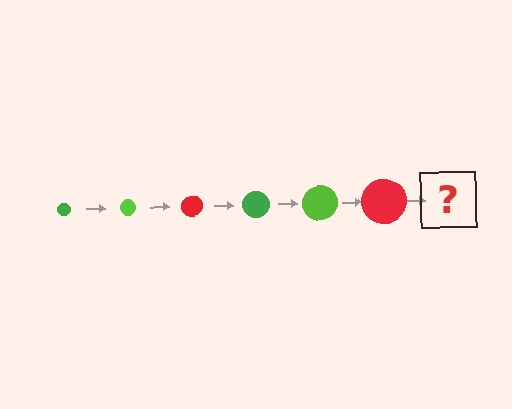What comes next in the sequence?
The next element should be a green circle, larger than the previous one.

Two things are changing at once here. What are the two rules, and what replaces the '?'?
The two rules are that the circle grows larger each step and the color cycles through green, lime, and red. The '?' should be a green circle, larger than the previous one.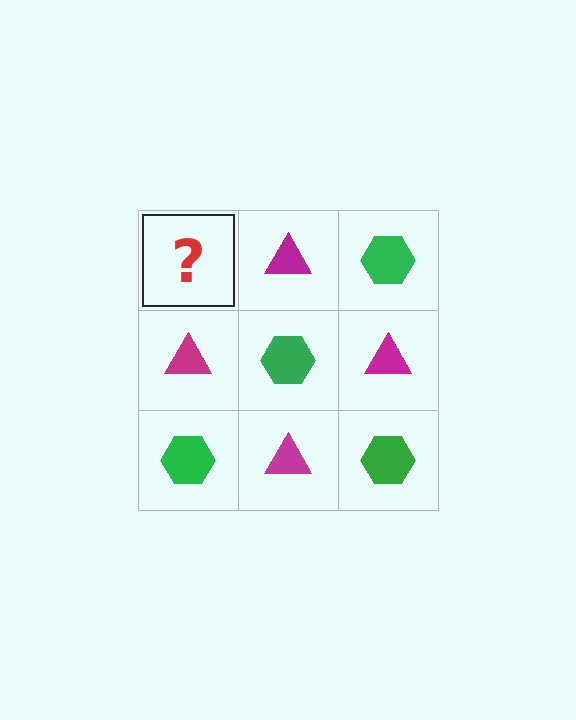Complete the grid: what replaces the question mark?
The question mark should be replaced with a green hexagon.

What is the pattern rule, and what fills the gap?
The rule is that it alternates green hexagon and magenta triangle in a checkerboard pattern. The gap should be filled with a green hexagon.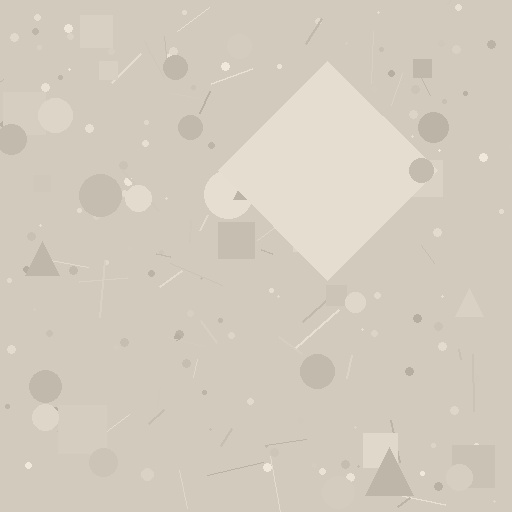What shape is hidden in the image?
A diamond is hidden in the image.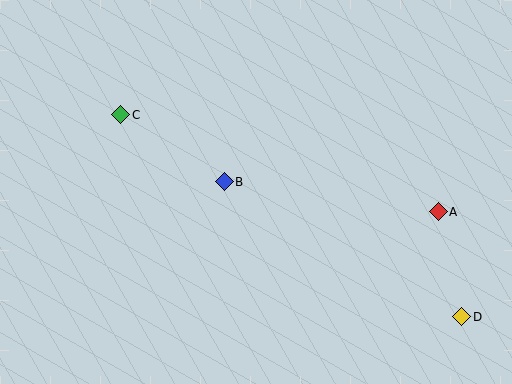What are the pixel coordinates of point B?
Point B is at (224, 182).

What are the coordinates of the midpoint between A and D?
The midpoint between A and D is at (450, 264).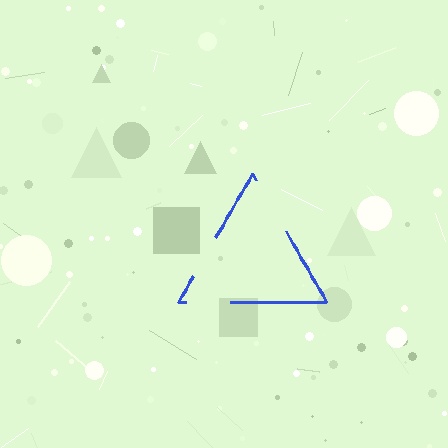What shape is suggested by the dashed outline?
The dashed outline suggests a triangle.